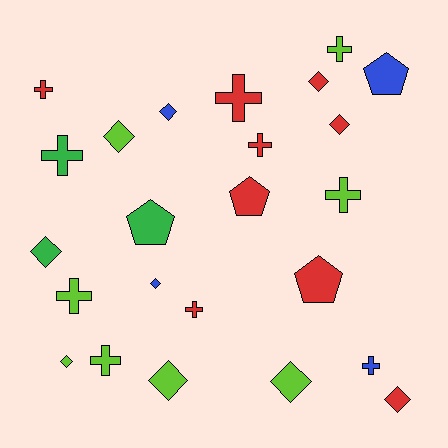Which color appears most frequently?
Red, with 9 objects.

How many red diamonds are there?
There are 3 red diamonds.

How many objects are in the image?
There are 24 objects.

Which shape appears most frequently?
Diamond, with 10 objects.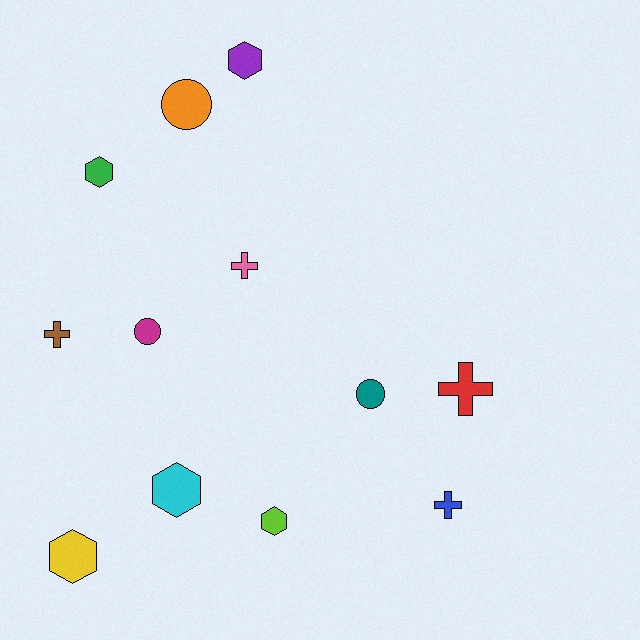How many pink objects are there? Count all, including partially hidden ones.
There is 1 pink object.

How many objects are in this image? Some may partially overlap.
There are 12 objects.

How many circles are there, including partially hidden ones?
There are 3 circles.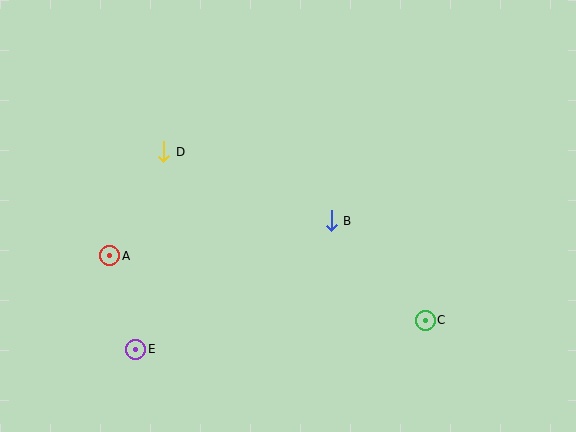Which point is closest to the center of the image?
Point B at (331, 221) is closest to the center.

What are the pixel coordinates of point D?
Point D is at (164, 152).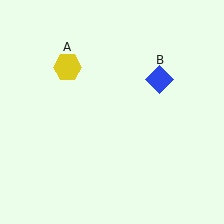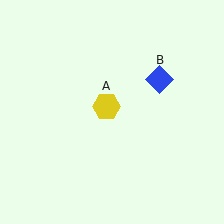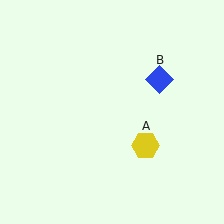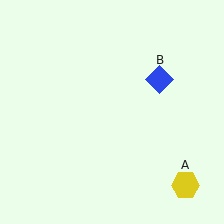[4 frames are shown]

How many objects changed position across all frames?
1 object changed position: yellow hexagon (object A).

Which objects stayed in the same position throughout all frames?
Blue diamond (object B) remained stationary.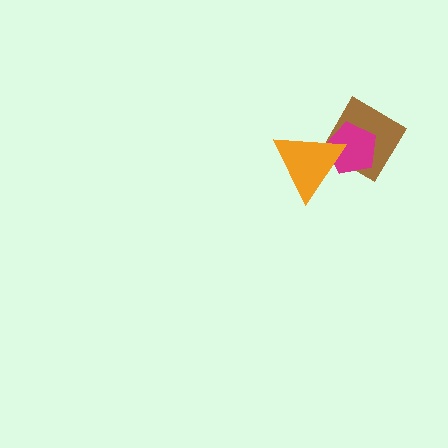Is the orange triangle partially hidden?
No, no other shape covers it.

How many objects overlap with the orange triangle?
2 objects overlap with the orange triangle.